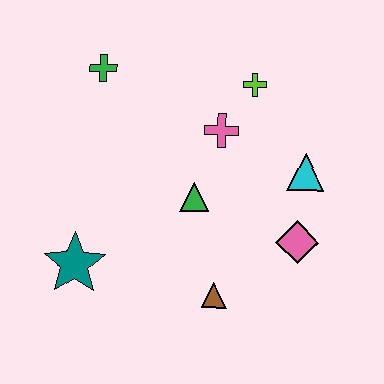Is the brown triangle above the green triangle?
No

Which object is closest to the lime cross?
The pink cross is closest to the lime cross.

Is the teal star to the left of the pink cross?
Yes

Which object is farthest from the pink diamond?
The green cross is farthest from the pink diamond.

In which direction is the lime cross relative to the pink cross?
The lime cross is above the pink cross.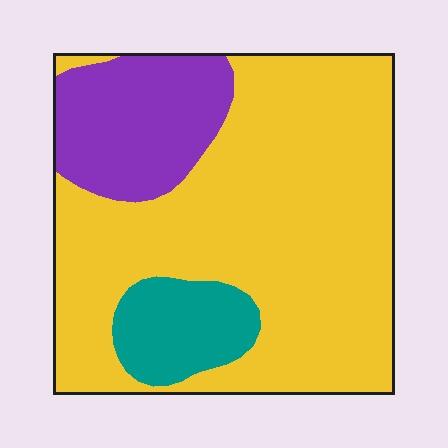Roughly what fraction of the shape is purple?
Purple takes up between a sixth and a third of the shape.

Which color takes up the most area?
Yellow, at roughly 70%.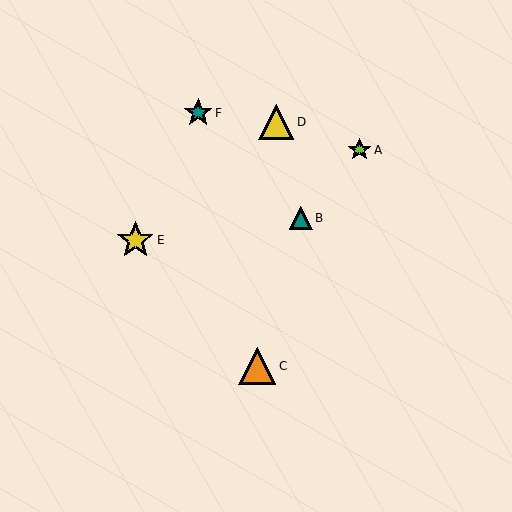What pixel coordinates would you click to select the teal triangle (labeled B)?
Click at (301, 218) to select the teal triangle B.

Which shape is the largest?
The orange triangle (labeled C) is the largest.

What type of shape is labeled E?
Shape E is a yellow star.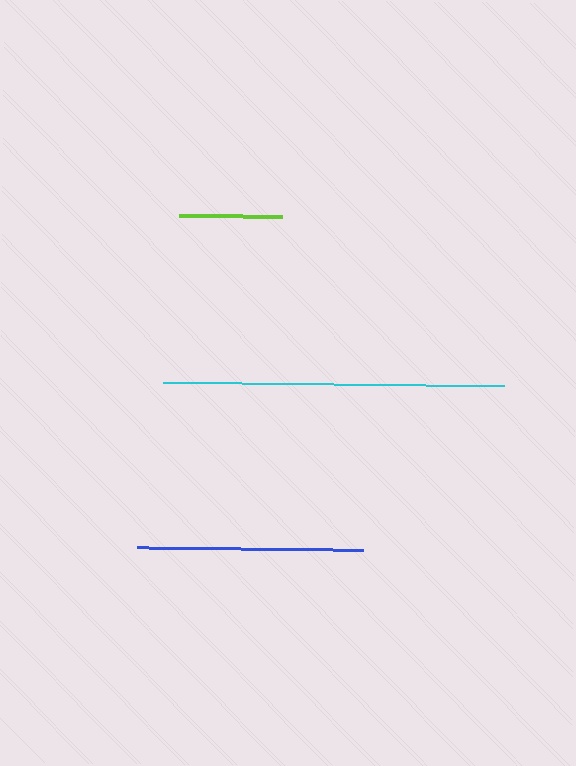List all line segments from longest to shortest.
From longest to shortest: cyan, blue, lime.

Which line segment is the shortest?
The lime line is the shortest at approximately 103 pixels.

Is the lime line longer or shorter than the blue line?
The blue line is longer than the lime line.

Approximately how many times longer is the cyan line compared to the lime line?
The cyan line is approximately 3.3 times the length of the lime line.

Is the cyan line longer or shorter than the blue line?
The cyan line is longer than the blue line.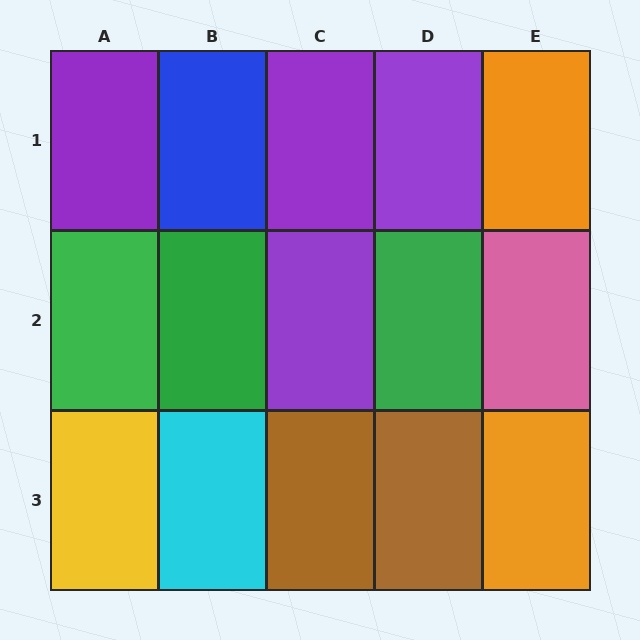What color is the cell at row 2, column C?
Purple.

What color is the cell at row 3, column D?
Brown.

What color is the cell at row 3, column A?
Yellow.